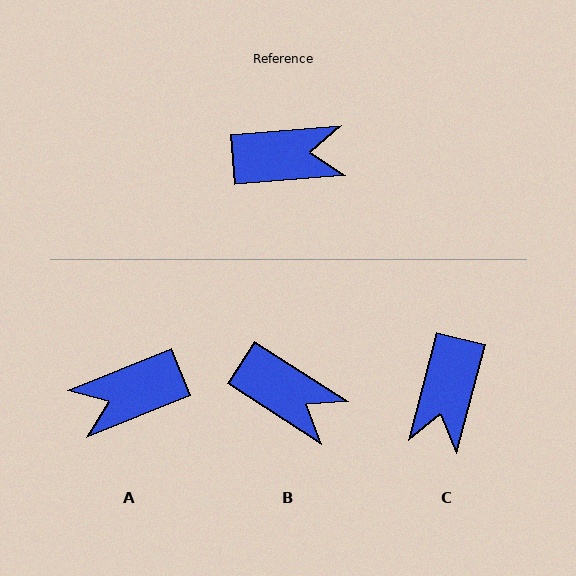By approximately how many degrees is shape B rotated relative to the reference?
Approximately 37 degrees clockwise.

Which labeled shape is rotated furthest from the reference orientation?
A, about 163 degrees away.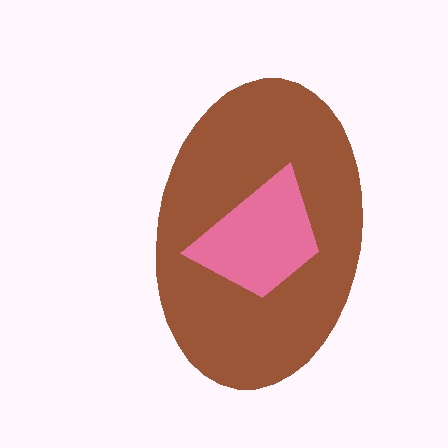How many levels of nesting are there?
2.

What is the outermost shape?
The brown ellipse.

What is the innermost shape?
The pink trapezoid.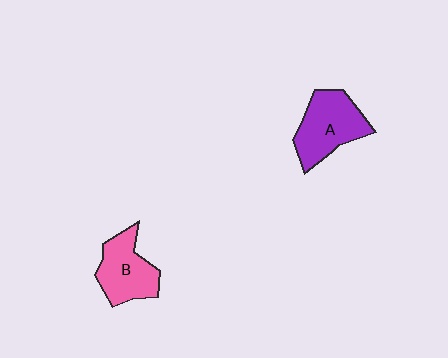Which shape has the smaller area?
Shape B (pink).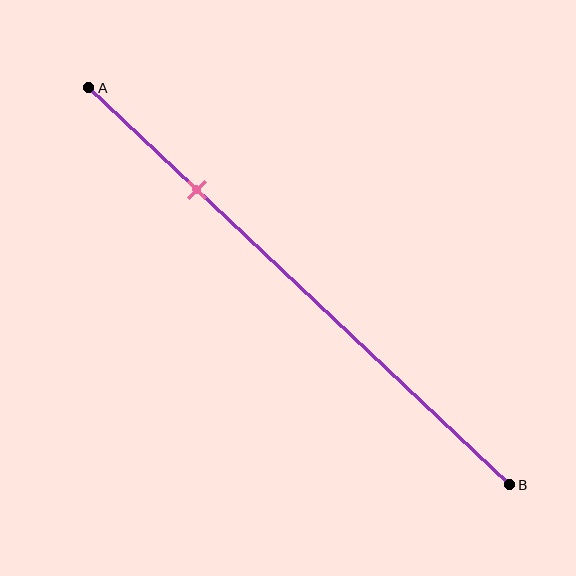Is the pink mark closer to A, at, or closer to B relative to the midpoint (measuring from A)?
The pink mark is closer to point A than the midpoint of segment AB.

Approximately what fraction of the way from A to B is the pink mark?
The pink mark is approximately 25% of the way from A to B.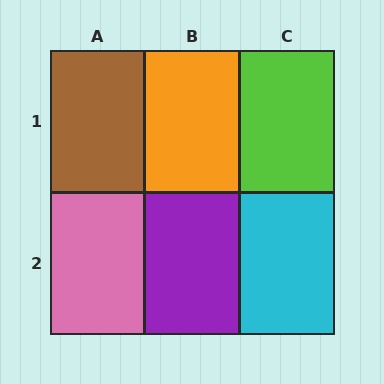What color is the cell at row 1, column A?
Brown.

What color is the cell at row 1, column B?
Orange.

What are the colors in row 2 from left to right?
Pink, purple, cyan.